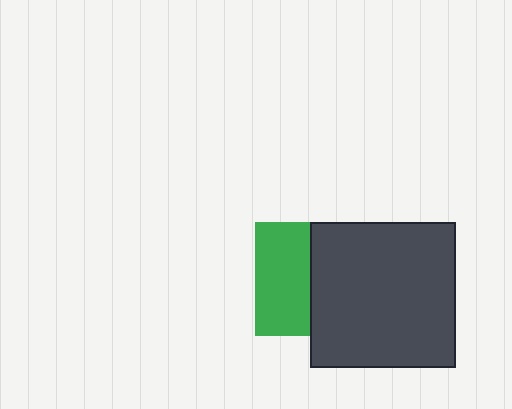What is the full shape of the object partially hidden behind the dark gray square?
The partially hidden object is a green square.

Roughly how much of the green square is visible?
About half of it is visible (roughly 47%).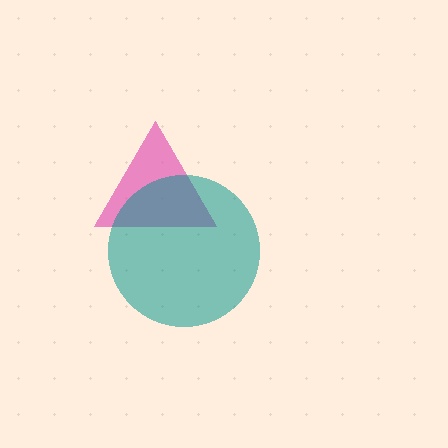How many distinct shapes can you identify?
There are 2 distinct shapes: a pink triangle, a teal circle.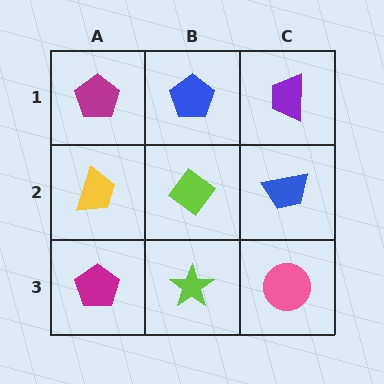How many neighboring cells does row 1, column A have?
2.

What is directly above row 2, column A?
A magenta pentagon.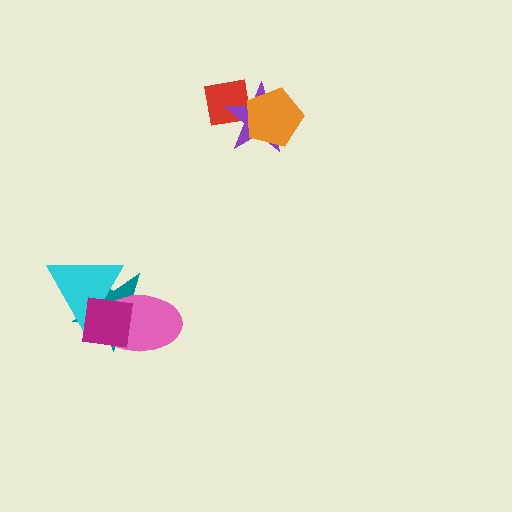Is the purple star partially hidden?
Yes, it is partially covered by another shape.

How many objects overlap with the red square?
2 objects overlap with the red square.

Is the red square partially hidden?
Yes, it is partially covered by another shape.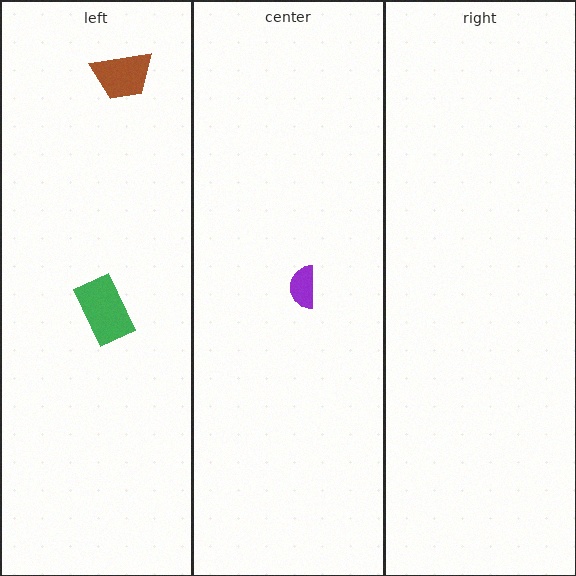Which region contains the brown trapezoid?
The left region.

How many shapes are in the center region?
1.